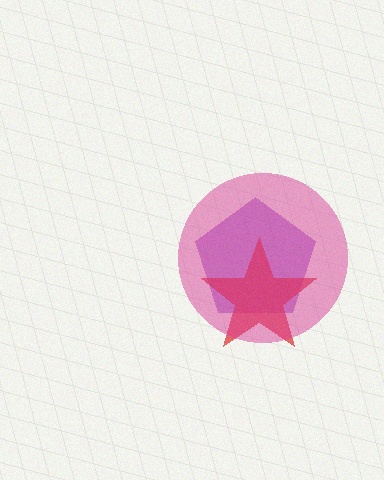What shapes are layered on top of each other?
The layered shapes are: a purple pentagon, a red star, a magenta circle.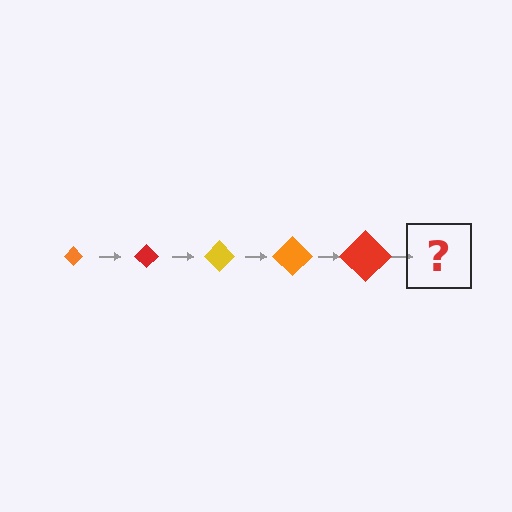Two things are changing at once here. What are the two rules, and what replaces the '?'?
The two rules are that the diamond grows larger each step and the color cycles through orange, red, and yellow. The '?' should be a yellow diamond, larger than the previous one.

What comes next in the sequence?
The next element should be a yellow diamond, larger than the previous one.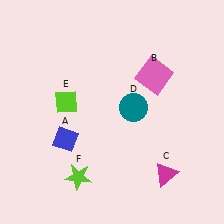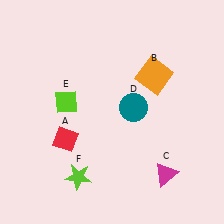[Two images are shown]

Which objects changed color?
A changed from blue to red. B changed from pink to orange.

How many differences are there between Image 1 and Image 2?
There are 2 differences between the two images.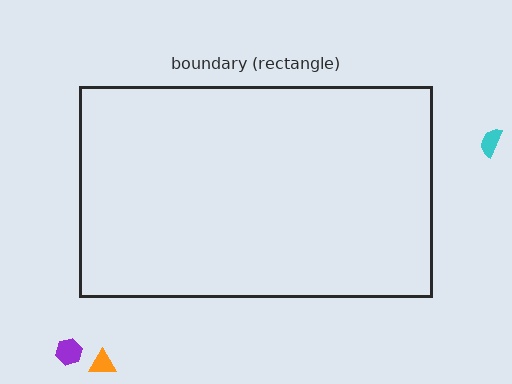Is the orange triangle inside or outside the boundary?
Outside.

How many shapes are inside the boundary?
0 inside, 3 outside.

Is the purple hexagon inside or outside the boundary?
Outside.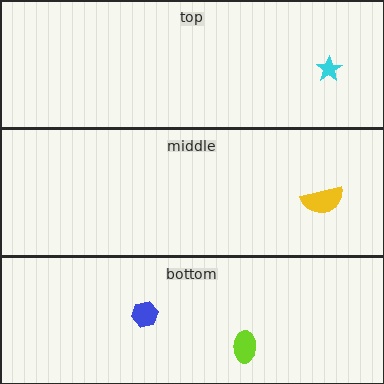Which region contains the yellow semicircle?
The middle region.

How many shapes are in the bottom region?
2.